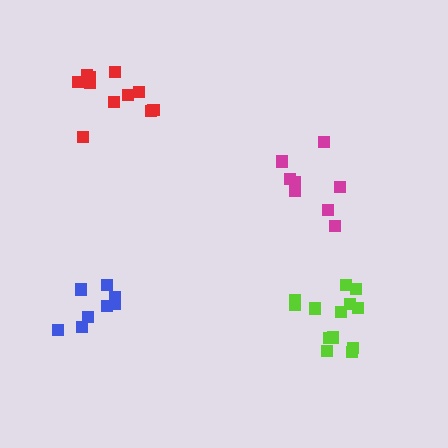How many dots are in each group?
Group 1: 8 dots, Group 2: 13 dots, Group 3: 11 dots, Group 4: 8 dots (40 total).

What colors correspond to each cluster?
The clusters are colored: magenta, lime, red, blue.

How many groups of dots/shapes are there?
There are 4 groups.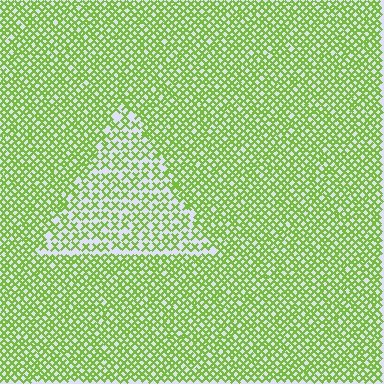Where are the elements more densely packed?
The elements are more densely packed outside the triangle boundary.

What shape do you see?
I see a triangle.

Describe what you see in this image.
The image contains small lime elements arranged at two different densities. A triangle-shaped region is visible where the elements are less densely packed than the surrounding area.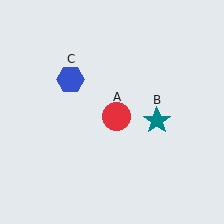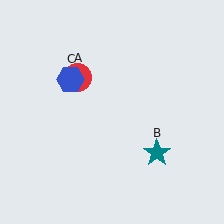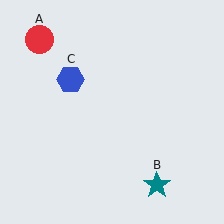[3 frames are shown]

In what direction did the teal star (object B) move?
The teal star (object B) moved down.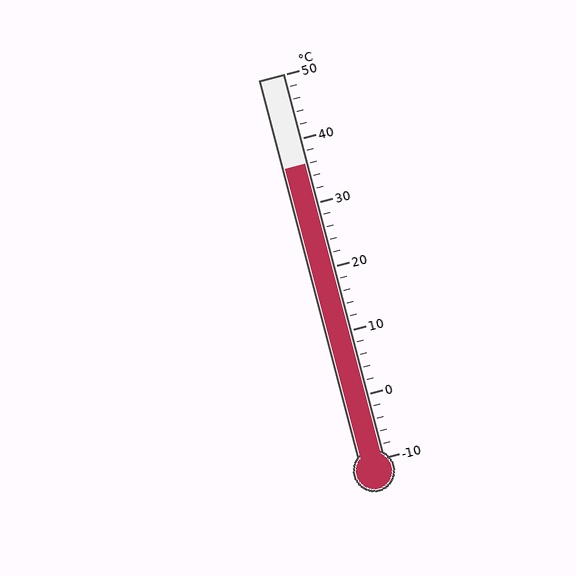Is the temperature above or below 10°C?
The temperature is above 10°C.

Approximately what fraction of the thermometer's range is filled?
The thermometer is filled to approximately 75% of its range.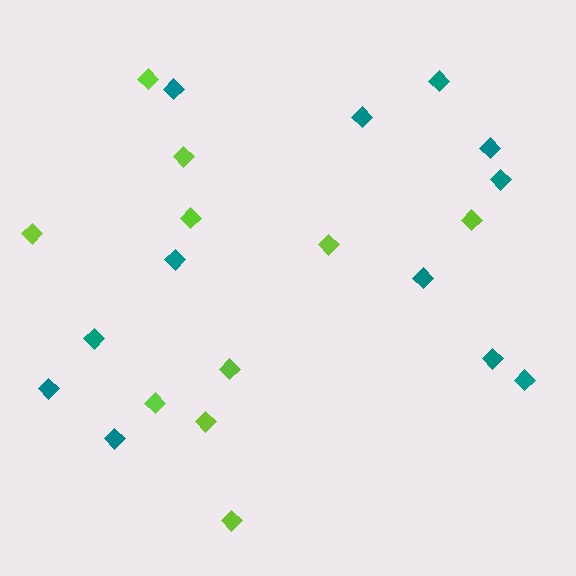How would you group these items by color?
There are 2 groups: one group of teal diamonds (12) and one group of lime diamonds (10).